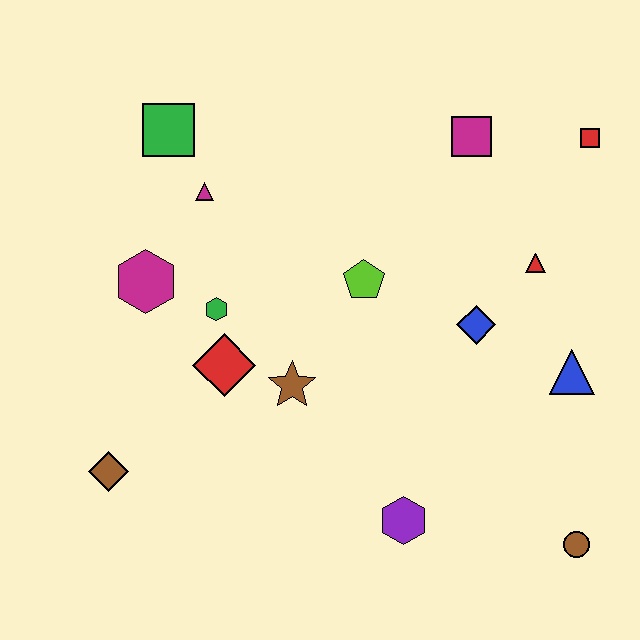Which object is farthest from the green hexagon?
The brown circle is farthest from the green hexagon.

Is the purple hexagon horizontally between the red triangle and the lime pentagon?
Yes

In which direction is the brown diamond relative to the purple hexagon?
The brown diamond is to the left of the purple hexagon.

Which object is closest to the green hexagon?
The red diamond is closest to the green hexagon.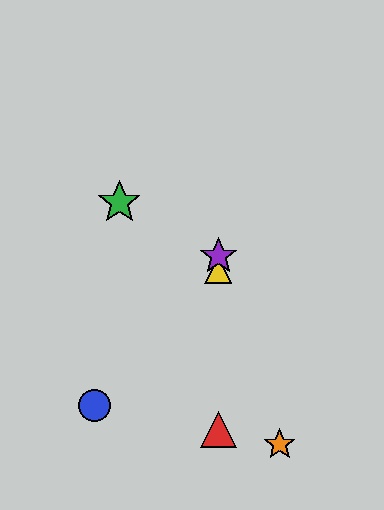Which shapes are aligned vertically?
The red triangle, the yellow triangle, the purple star are aligned vertically.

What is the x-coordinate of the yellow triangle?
The yellow triangle is at x≈218.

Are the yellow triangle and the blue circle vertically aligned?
No, the yellow triangle is at x≈218 and the blue circle is at x≈94.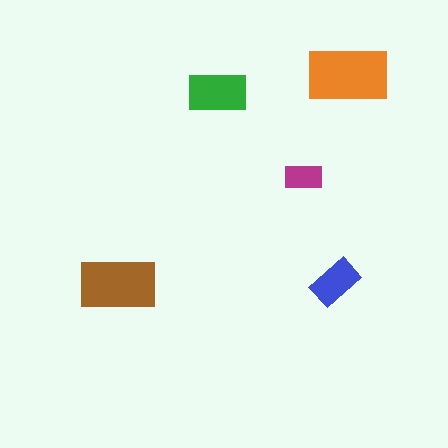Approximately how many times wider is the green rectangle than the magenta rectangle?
About 1.5 times wider.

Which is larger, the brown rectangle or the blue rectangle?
The brown one.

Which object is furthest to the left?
The brown rectangle is leftmost.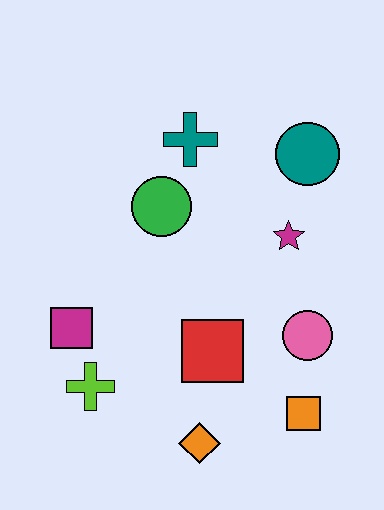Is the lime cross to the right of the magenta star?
No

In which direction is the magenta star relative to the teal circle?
The magenta star is below the teal circle.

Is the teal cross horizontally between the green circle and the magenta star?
Yes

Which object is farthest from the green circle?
The orange square is farthest from the green circle.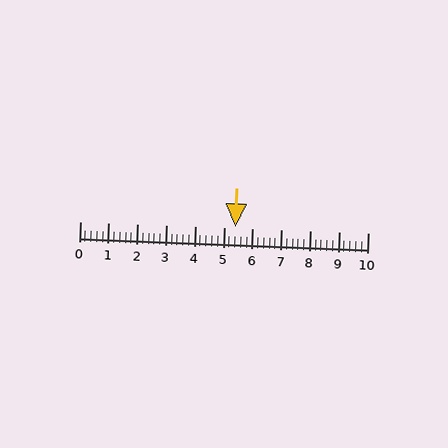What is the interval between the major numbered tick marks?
The major tick marks are spaced 1 units apart.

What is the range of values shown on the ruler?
The ruler shows values from 0 to 10.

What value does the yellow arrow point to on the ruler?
The yellow arrow points to approximately 5.4.